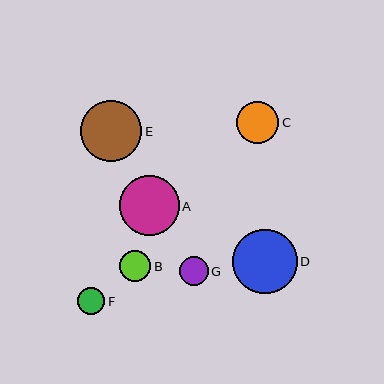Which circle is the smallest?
Circle F is the smallest with a size of approximately 28 pixels.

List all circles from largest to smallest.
From largest to smallest: D, E, A, C, B, G, F.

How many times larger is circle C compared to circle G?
Circle C is approximately 1.5 times the size of circle G.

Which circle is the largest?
Circle D is the largest with a size of approximately 65 pixels.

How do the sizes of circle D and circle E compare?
Circle D and circle E are approximately the same size.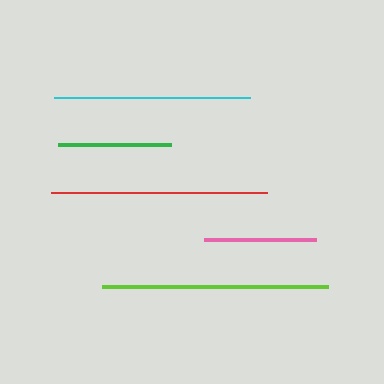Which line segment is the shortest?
The pink line is the shortest at approximately 112 pixels.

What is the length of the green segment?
The green segment is approximately 113 pixels long.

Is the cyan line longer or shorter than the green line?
The cyan line is longer than the green line.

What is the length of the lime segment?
The lime segment is approximately 226 pixels long.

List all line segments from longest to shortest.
From longest to shortest: lime, red, cyan, green, pink.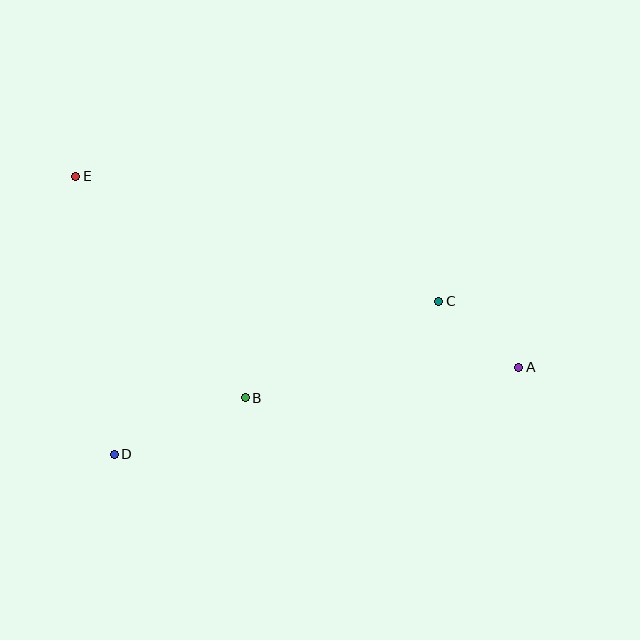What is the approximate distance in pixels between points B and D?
The distance between B and D is approximately 142 pixels.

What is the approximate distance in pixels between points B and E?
The distance between B and E is approximately 279 pixels.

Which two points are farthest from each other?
Points A and E are farthest from each other.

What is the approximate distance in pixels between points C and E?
The distance between C and E is approximately 384 pixels.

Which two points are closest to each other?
Points A and C are closest to each other.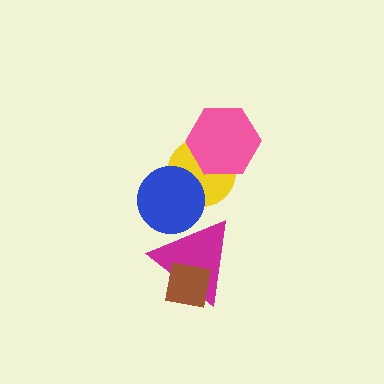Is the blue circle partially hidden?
No, no other shape covers it.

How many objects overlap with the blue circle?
2 objects overlap with the blue circle.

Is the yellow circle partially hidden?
Yes, it is partially covered by another shape.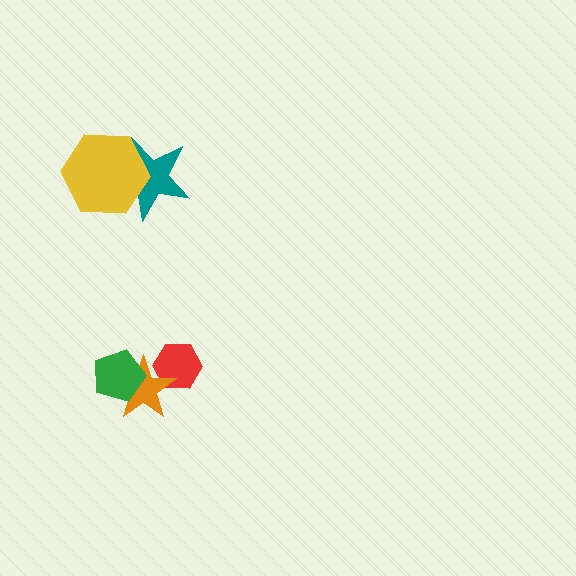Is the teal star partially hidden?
Yes, it is partially covered by another shape.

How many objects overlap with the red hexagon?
1 object overlaps with the red hexagon.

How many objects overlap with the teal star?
1 object overlaps with the teal star.